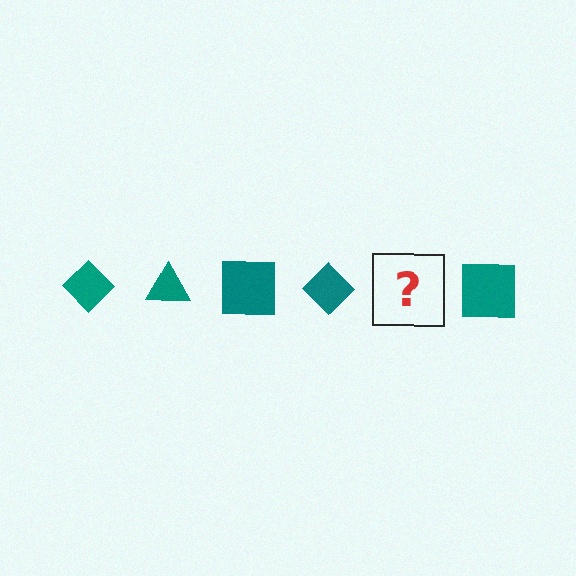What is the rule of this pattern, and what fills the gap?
The rule is that the pattern cycles through diamond, triangle, square shapes in teal. The gap should be filled with a teal triangle.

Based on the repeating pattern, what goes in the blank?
The blank should be a teal triangle.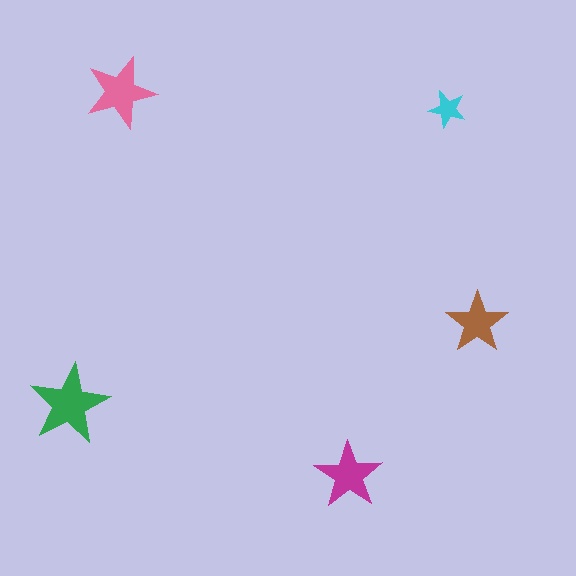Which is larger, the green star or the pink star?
The green one.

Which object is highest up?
The pink star is topmost.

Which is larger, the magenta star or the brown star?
The magenta one.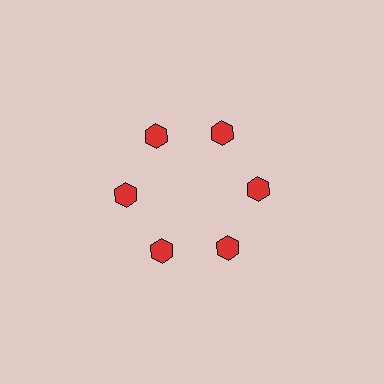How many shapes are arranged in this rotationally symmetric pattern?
There are 6 shapes, arranged in 6 groups of 1.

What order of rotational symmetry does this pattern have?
This pattern has 6-fold rotational symmetry.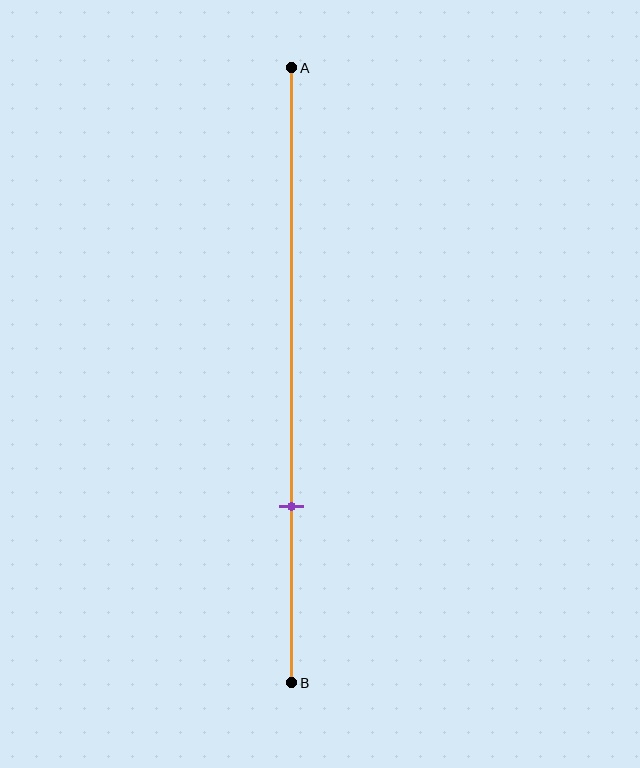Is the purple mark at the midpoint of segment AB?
No, the mark is at about 70% from A, not at the 50% midpoint.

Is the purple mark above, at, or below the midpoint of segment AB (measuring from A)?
The purple mark is below the midpoint of segment AB.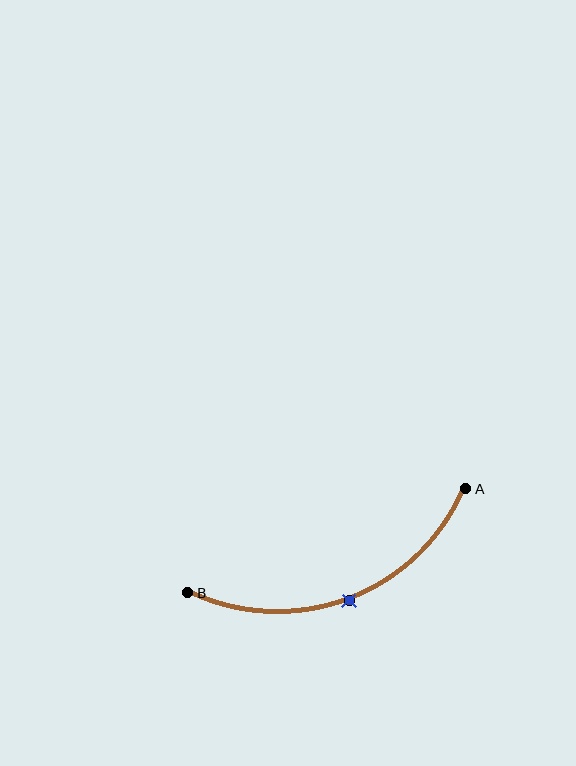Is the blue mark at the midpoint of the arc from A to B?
Yes. The blue mark lies on the arc at equal arc-length from both A and B — it is the arc midpoint.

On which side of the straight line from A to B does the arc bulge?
The arc bulges below the straight line connecting A and B.